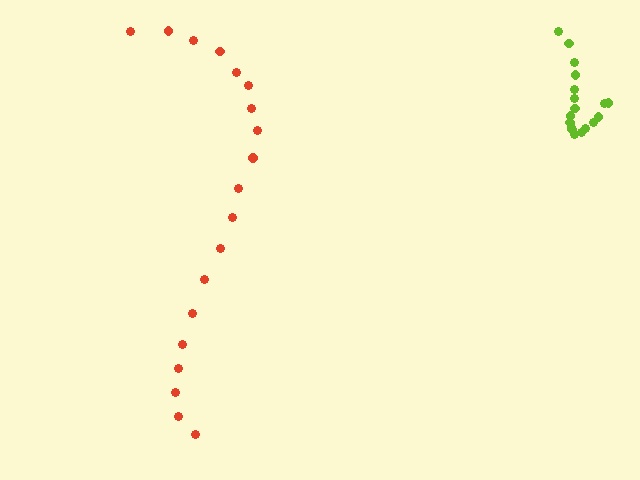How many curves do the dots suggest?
There are 2 distinct paths.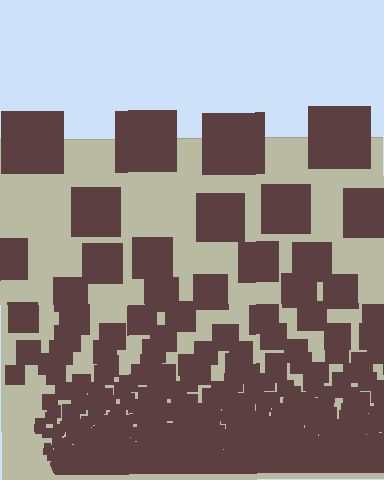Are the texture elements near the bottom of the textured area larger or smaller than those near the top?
Smaller. The gradient is inverted — elements near the bottom are smaller and denser.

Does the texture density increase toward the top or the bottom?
Density increases toward the bottom.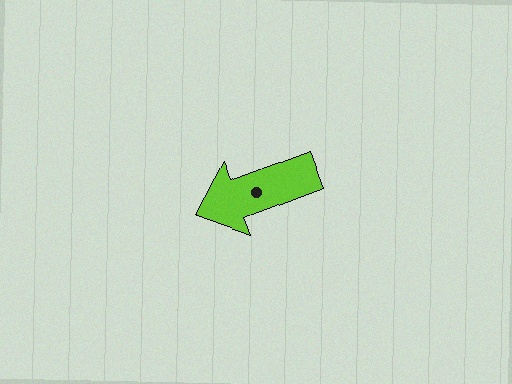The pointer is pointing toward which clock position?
Roughly 8 o'clock.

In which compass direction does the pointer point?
West.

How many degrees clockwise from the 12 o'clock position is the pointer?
Approximately 249 degrees.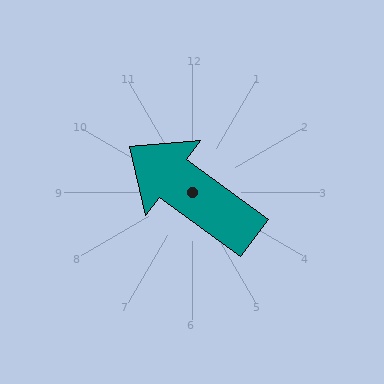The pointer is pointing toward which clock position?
Roughly 10 o'clock.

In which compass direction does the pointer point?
Northwest.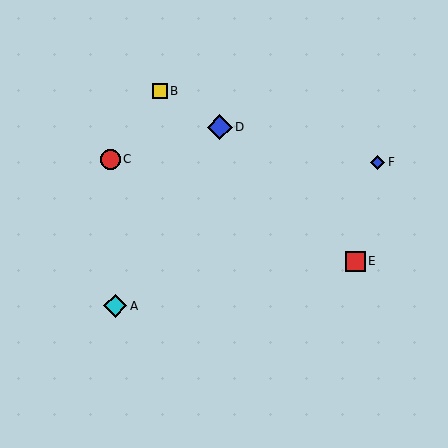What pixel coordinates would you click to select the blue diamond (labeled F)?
Click at (377, 162) to select the blue diamond F.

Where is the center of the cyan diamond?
The center of the cyan diamond is at (115, 306).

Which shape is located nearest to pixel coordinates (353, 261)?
The red square (labeled E) at (355, 261) is nearest to that location.